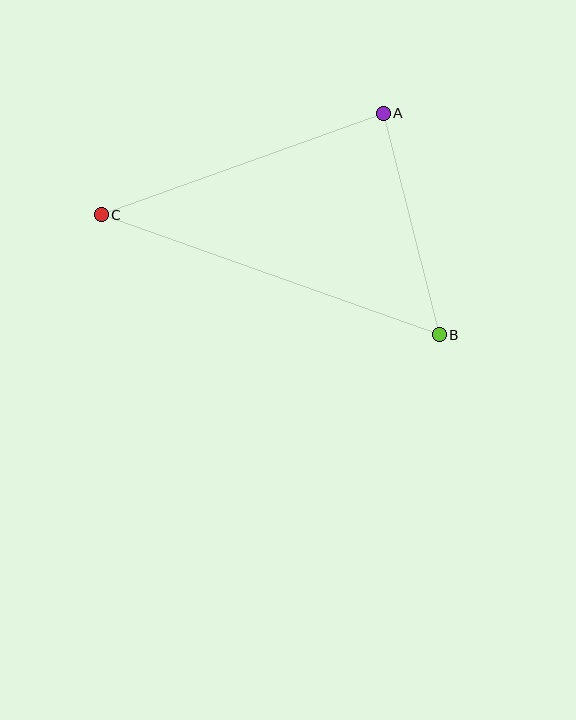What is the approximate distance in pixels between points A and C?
The distance between A and C is approximately 300 pixels.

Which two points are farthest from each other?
Points B and C are farthest from each other.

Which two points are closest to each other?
Points A and B are closest to each other.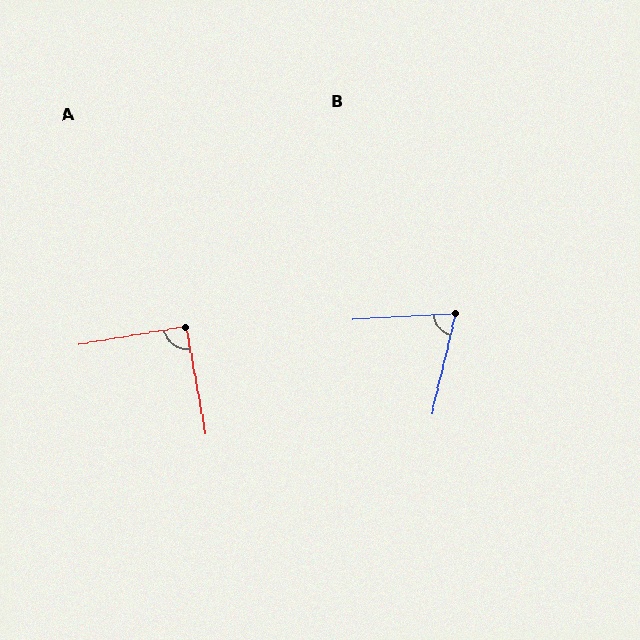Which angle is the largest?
A, at approximately 91 degrees.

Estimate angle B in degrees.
Approximately 73 degrees.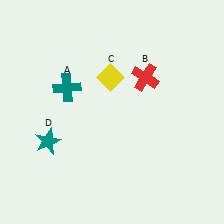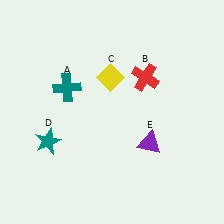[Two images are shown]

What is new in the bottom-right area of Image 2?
A purple triangle (E) was added in the bottom-right area of Image 2.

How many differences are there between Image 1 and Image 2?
There is 1 difference between the two images.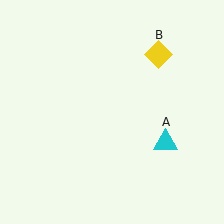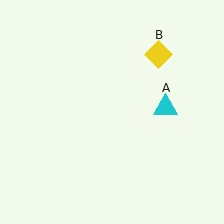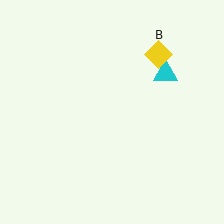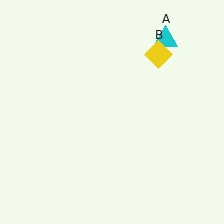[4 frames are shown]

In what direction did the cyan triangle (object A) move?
The cyan triangle (object A) moved up.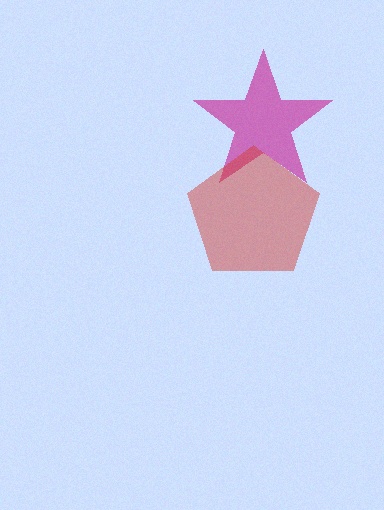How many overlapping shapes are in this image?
There are 2 overlapping shapes in the image.